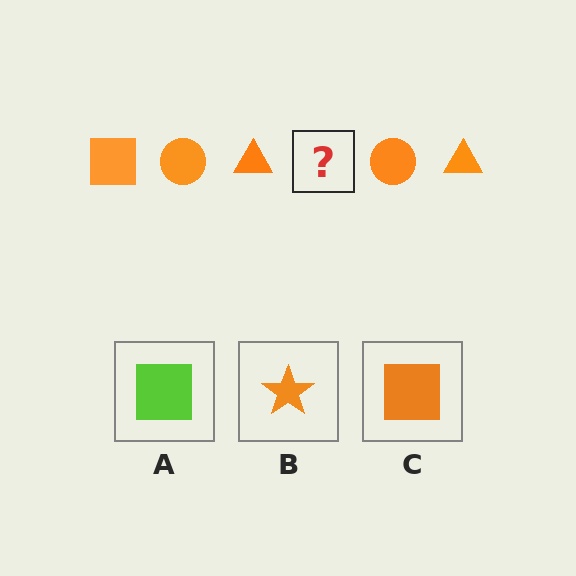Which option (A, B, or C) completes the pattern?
C.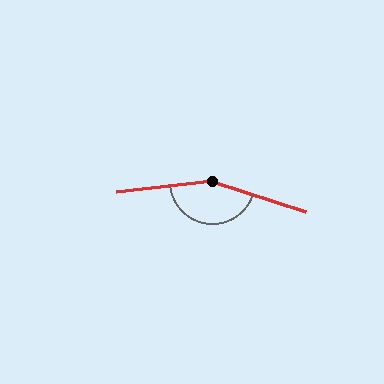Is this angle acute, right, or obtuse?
It is obtuse.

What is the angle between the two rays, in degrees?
Approximately 156 degrees.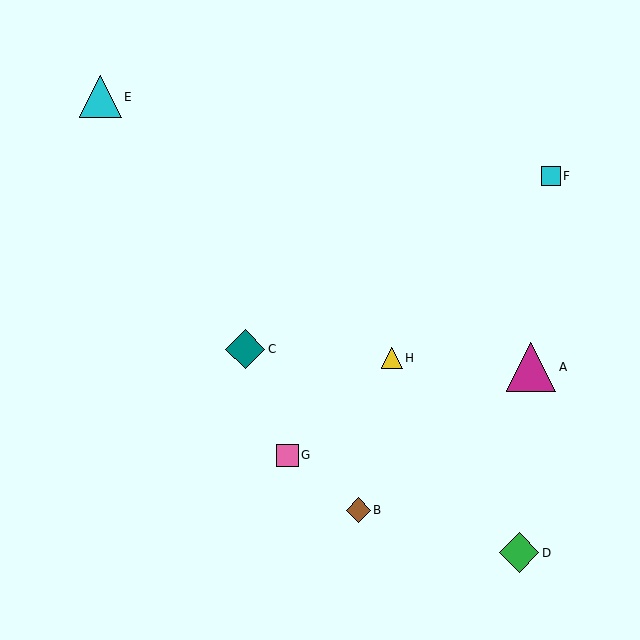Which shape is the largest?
The magenta triangle (labeled A) is the largest.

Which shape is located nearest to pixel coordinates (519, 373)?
The magenta triangle (labeled A) at (531, 367) is nearest to that location.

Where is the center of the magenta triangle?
The center of the magenta triangle is at (531, 367).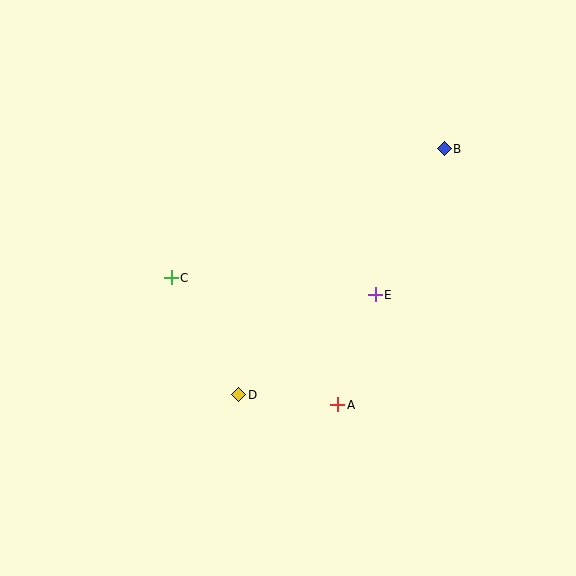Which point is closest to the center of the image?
Point E at (375, 295) is closest to the center.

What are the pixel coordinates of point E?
Point E is at (375, 295).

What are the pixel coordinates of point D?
Point D is at (239, 395).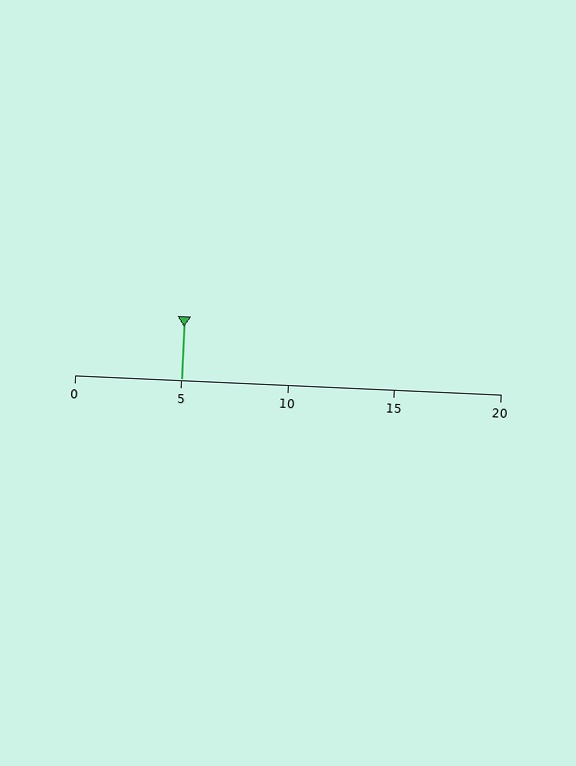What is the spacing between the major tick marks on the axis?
The major ticks are spaced 5 apart.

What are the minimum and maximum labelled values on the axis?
The axis runs from 0 to 20.